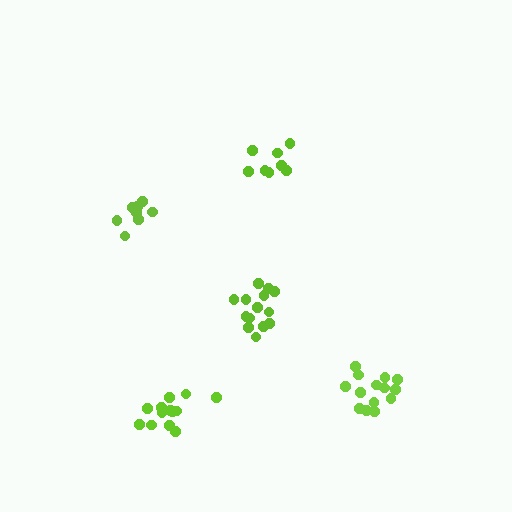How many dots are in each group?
Group 1: 8 dots, Group 2: 14 dots, Group 3: 14 dots, Group 4: 8 dots, Group 5: 14 dots (58 total).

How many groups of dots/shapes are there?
There are 5 groups.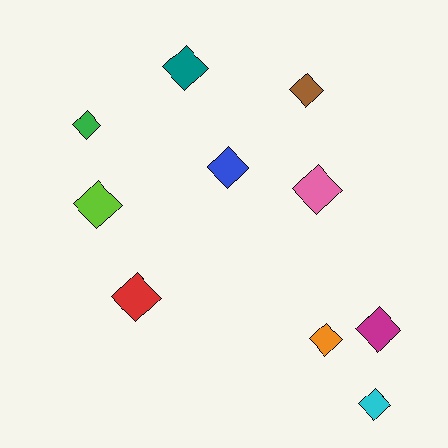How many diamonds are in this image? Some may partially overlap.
There are 10 diamonds.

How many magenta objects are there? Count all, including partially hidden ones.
There is 1 magenta object.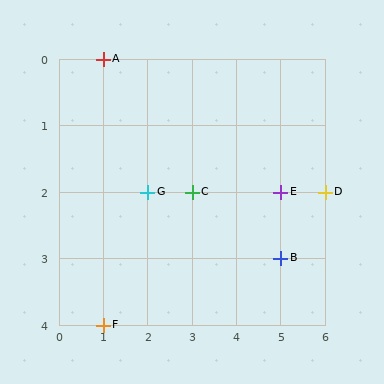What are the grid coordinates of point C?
Point C is at grid coordinates (3, 2).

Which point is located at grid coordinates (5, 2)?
Point E is at (5, 2).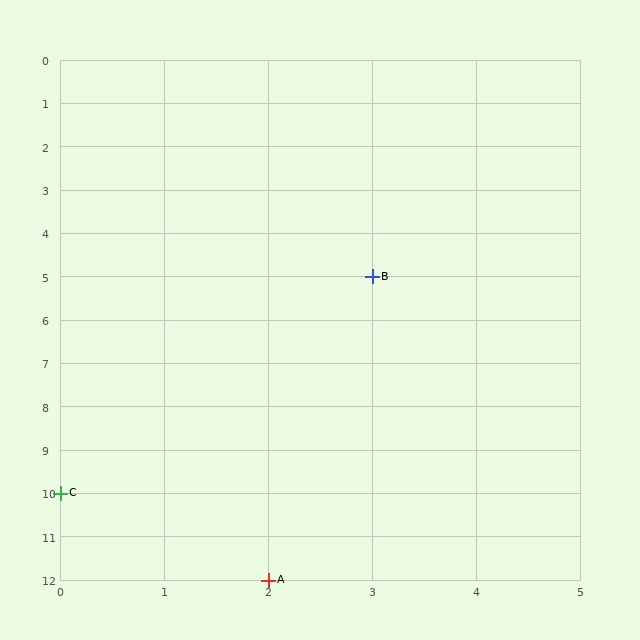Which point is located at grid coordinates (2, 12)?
Point A is at (2, 12).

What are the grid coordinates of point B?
Point B is at grid coordinates (3, 5).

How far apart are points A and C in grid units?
Points A and C are 2 columns and 2 rows apart (about 2.8 grid units diagonally).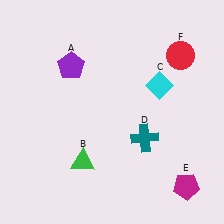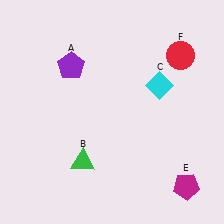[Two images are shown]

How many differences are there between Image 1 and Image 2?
There is 1 difference between the two images.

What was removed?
The teal cross (D) was removed in Image 2.